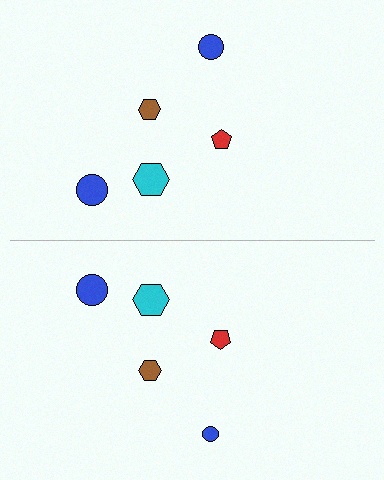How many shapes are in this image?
There are 10 shapes in this image.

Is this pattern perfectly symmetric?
No, the pattern is not perfectly symmetric. The blue circle on the bottom side has a different size than its mirror counterpart.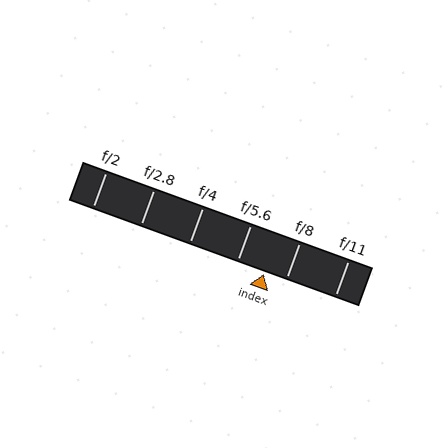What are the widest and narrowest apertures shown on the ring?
The widest aperture shown is f/2 and the narrowest is f/11.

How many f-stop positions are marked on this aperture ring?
There are 6 f-stop positions marked.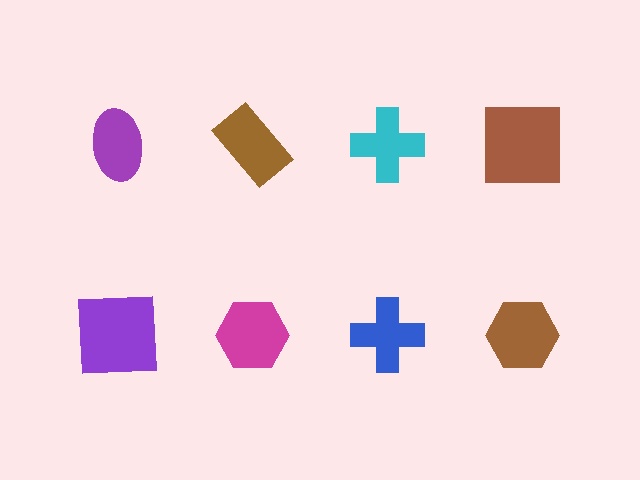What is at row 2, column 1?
A purple square.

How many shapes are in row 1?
4 shapes.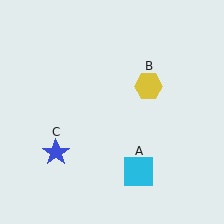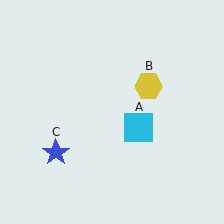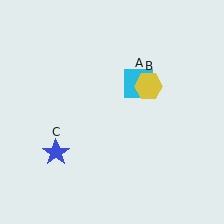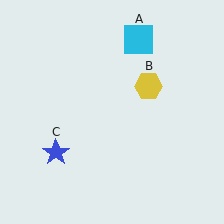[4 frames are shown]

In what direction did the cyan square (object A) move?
The cyan square (object A) moved up.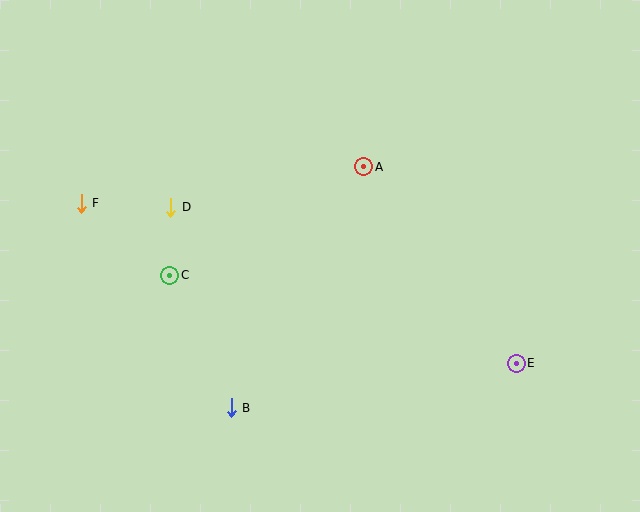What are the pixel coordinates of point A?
Point A is at (364, 167).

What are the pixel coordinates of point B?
Point B is at (231, 408).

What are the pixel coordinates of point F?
Point F is at (81, 203).